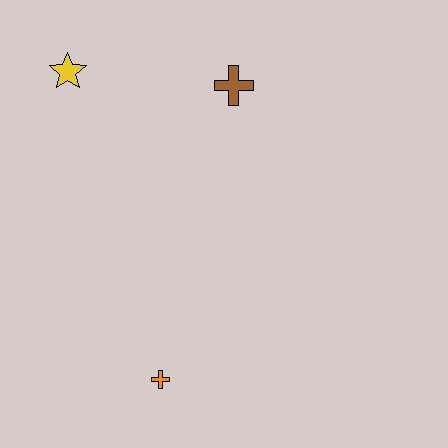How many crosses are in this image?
There are 2 crosses.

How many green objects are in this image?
There are no green objects.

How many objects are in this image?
There are 3 objects.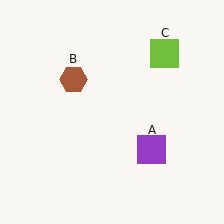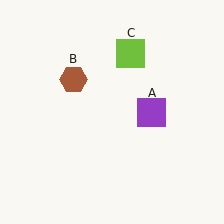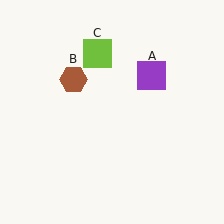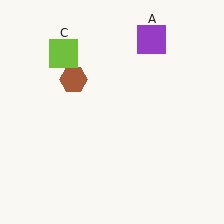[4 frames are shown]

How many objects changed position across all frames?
2 objects changed position: purple square (object A), lime square (object C).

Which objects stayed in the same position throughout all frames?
Brown hexagon (object B) remained stationary.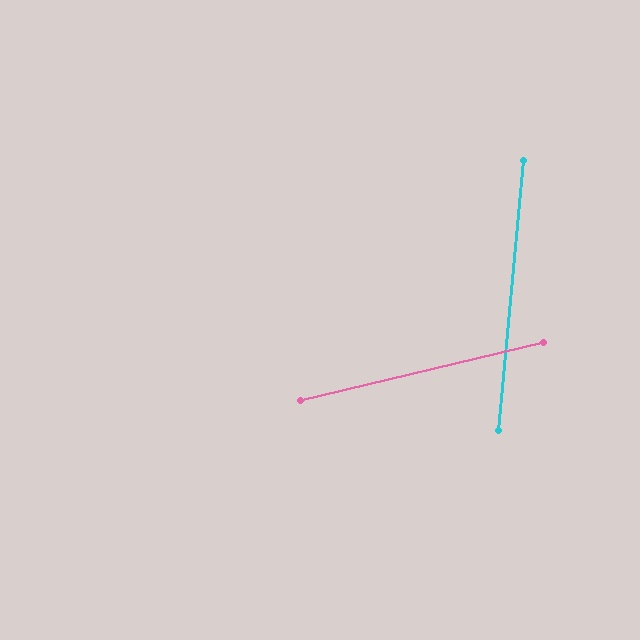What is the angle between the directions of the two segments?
Approximately 71 degrees.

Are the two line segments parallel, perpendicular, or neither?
Neither parallel nor perpendicular — they differ by about 71°.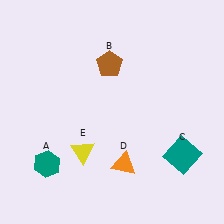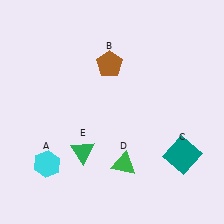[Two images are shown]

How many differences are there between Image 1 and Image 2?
There are 3 differences between the two images.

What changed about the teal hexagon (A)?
In Image 1, A is teal. In Image 2, it changed to cyan.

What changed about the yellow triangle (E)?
In Image 1, E is yellow. In Image 2, it changed to green.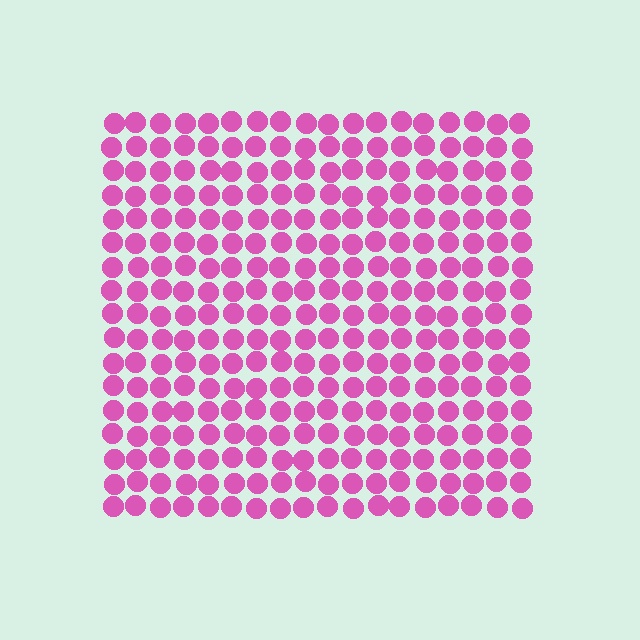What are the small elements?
The small elements are circles.